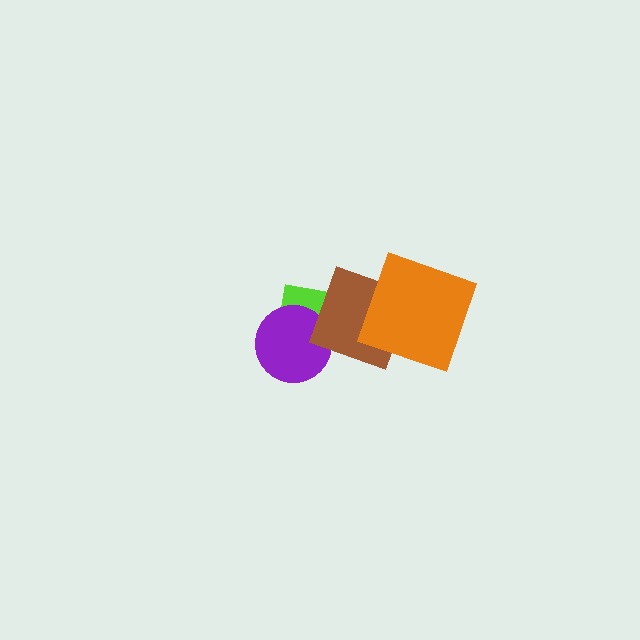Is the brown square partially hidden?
Yes, it is partially covered by another shape.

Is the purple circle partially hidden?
No, no other shape covers it.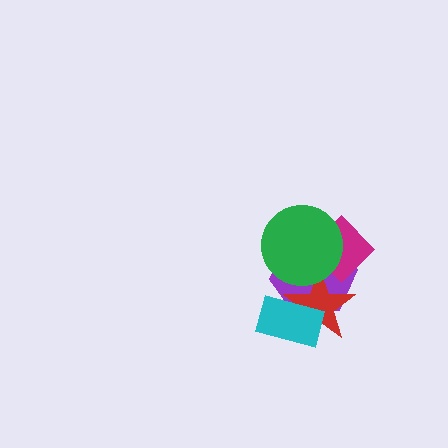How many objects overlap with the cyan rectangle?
2 objects overlap with the cyan rectangle.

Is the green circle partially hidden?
No, no other shape covers it.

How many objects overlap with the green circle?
3 objects overlap with the green circle.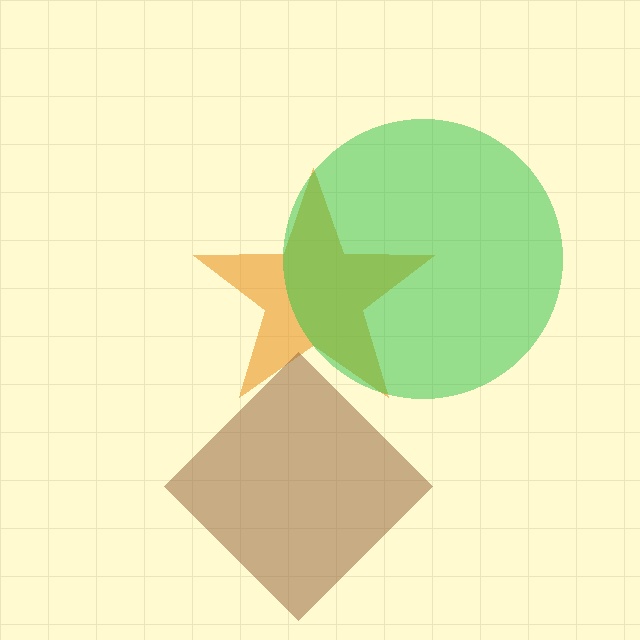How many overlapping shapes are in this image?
There are 3 overlapping shapes in the image.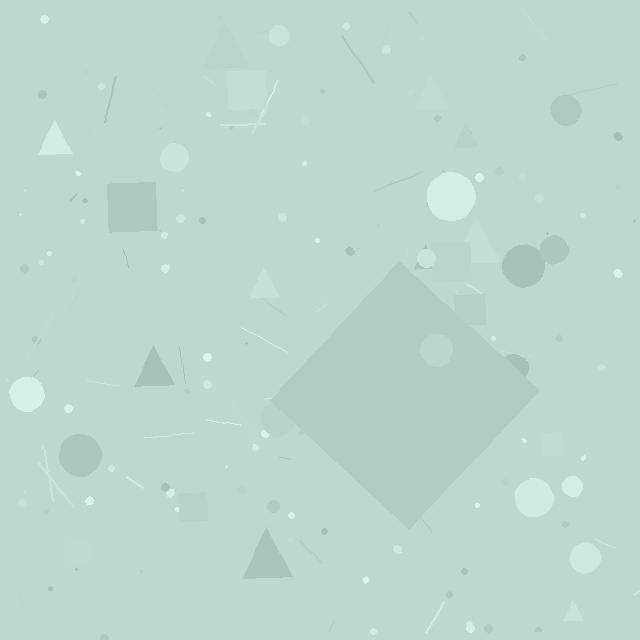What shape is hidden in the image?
A diamond is hidden in the image.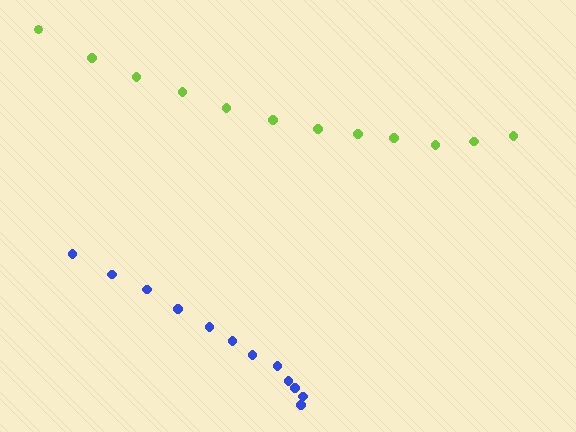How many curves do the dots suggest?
There are 2 distinct paths.